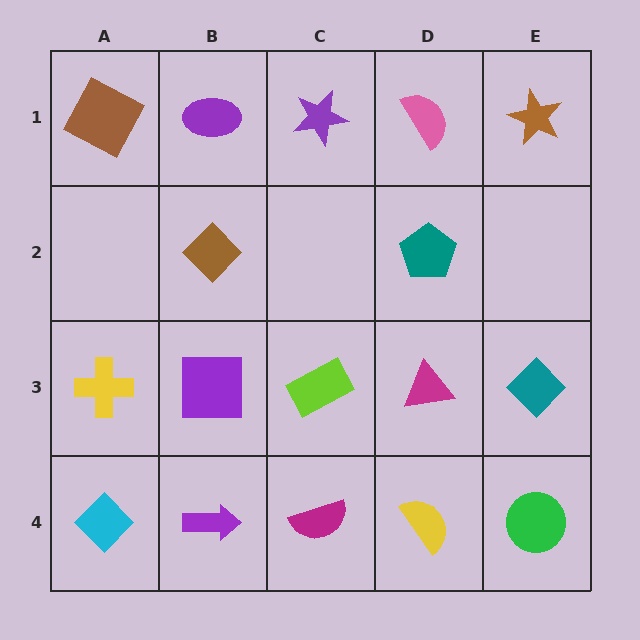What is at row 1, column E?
A brown star.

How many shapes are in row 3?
5 shapes.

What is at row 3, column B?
A purple square.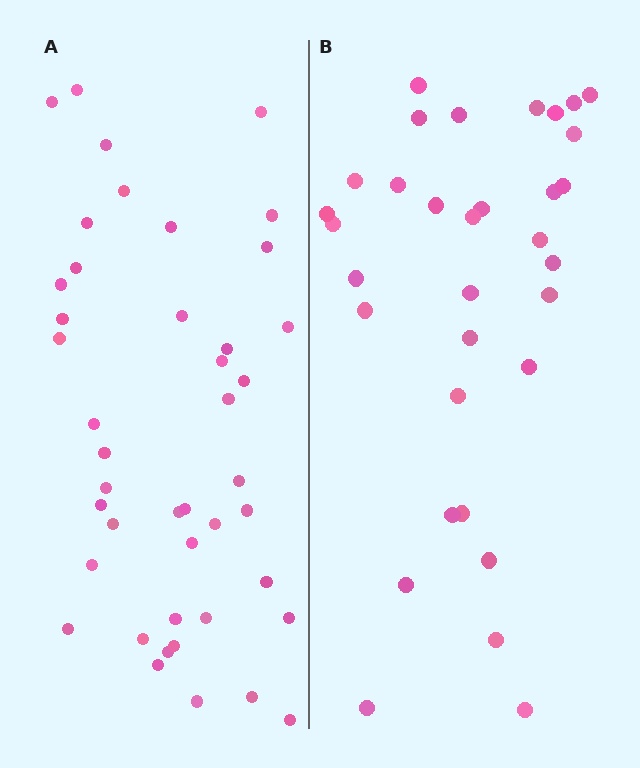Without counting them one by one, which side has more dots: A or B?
Region A (the left region) has more dots.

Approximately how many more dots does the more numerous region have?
Region A has roughly 10 or so more dots than region B.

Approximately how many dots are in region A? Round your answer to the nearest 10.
About 40 dots. (The exact count is 43, which rounds to 40.)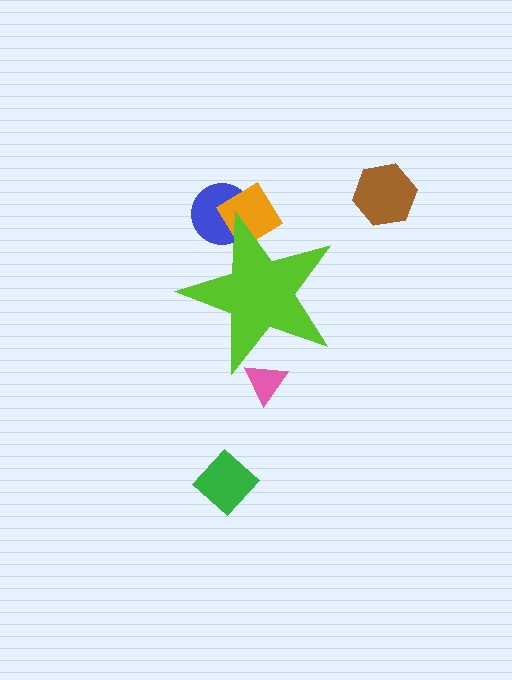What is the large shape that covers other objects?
A lime star.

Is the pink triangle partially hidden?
Yes, the pink triangle is partially hidden behind the lime star.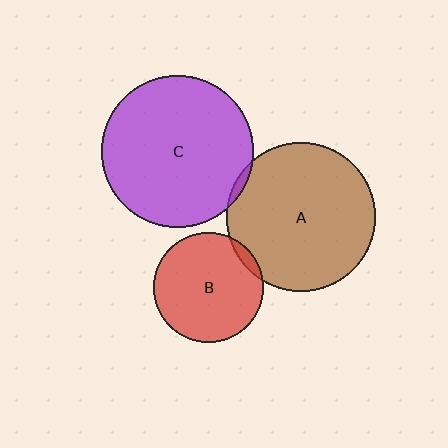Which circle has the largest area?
Circle C (purple).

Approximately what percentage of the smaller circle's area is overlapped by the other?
Approximately 5%.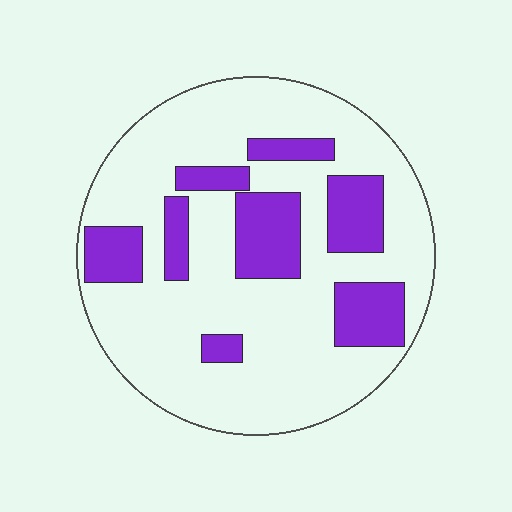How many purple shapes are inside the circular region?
8.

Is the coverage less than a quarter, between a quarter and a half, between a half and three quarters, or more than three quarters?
Less than a quarter.